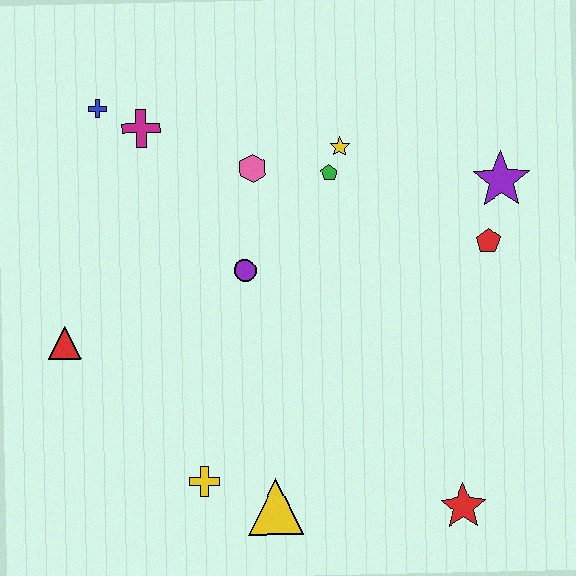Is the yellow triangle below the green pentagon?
Yes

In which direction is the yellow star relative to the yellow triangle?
The yellow star is above the yellow triangle.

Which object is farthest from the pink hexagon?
The red star is farthest from the pink hexagon.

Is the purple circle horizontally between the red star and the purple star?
No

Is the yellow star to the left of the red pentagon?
Yes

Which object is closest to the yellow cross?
The yellow triangle is closest to the yellow cross.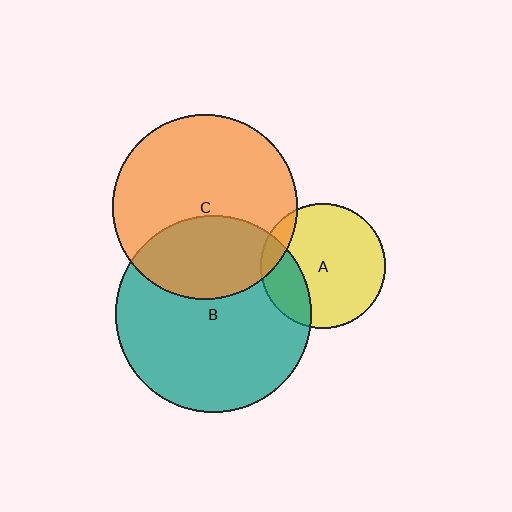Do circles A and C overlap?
Yes.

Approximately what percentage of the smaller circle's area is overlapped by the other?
Approximately 10%.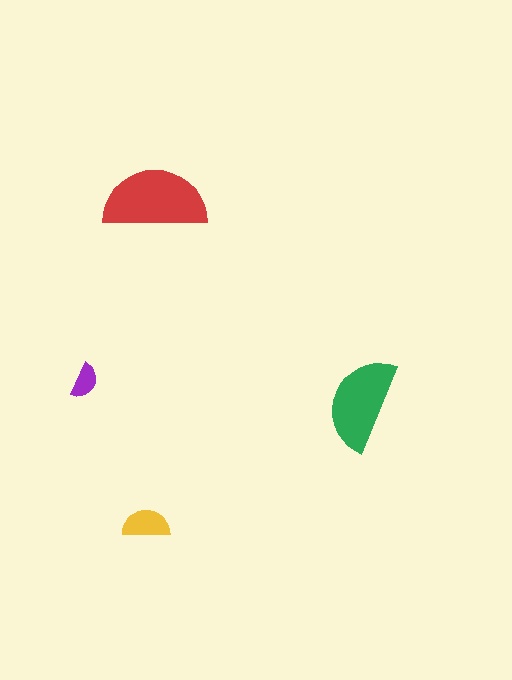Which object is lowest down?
The yellow semicircle is bottommost.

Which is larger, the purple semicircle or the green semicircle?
The green one.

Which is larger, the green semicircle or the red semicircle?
The red one.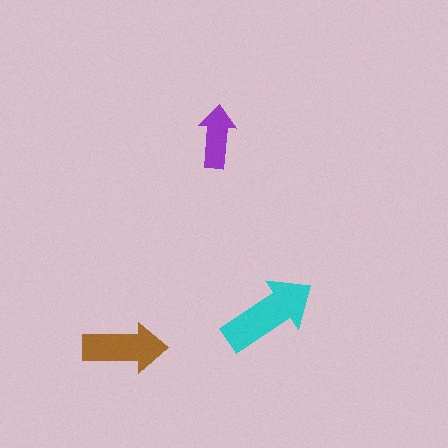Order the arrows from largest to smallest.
the cyan one, the brown one, the purple one.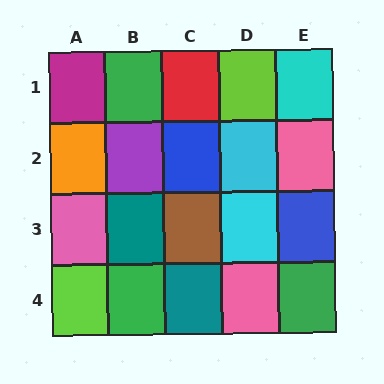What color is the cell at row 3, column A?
Pink.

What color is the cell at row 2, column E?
Pink.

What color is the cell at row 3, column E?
Blue.